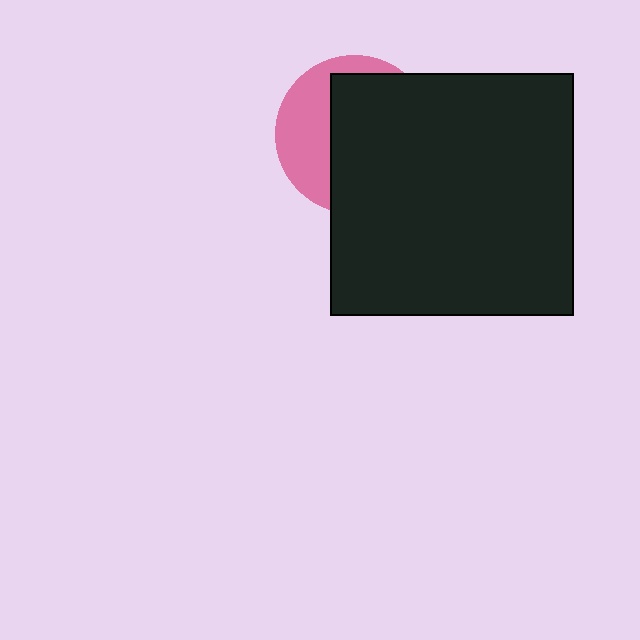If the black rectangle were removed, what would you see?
You would see the complete pink circle.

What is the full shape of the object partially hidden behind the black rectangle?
The partially hidden object is a pink circle.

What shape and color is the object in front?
The object in front is a black rectangle.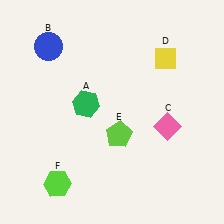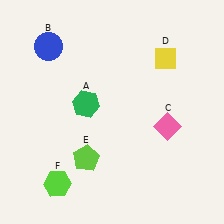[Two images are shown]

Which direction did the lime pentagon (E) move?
The lime pentagon (E) moved left.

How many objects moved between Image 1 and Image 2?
1 object moved between the two images.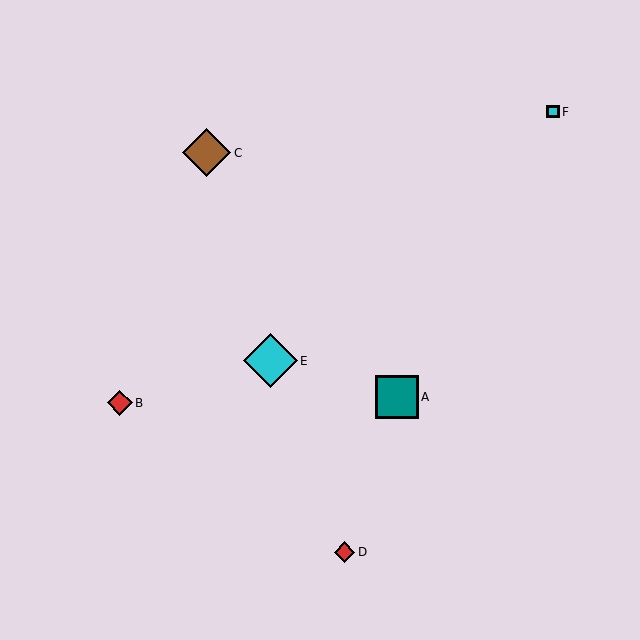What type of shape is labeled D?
Shape D is a red diamond.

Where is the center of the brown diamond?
The center of the brown diamond is at (207, 153).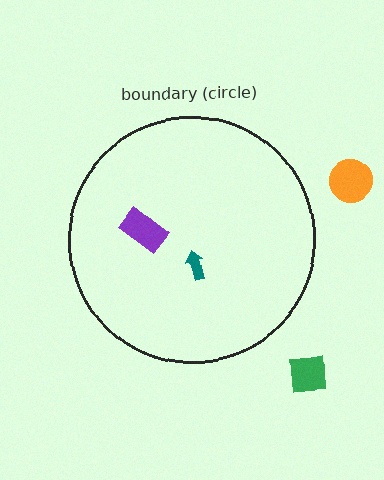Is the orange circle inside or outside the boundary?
Outside.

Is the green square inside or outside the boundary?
Outside.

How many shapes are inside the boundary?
2 inside, 2 outside.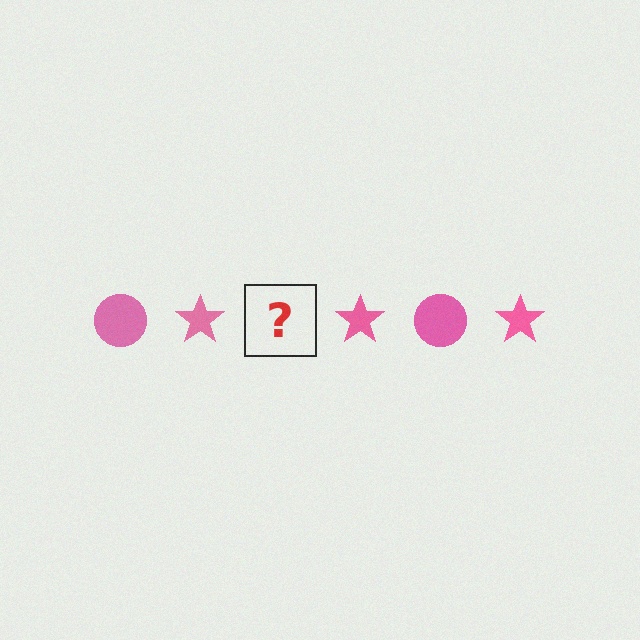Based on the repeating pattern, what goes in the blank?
The blank should be a pink circle.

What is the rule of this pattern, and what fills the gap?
The rule is that the pattern cycles through circle, star shapes in pink. The gap should be filled with a pink circle.